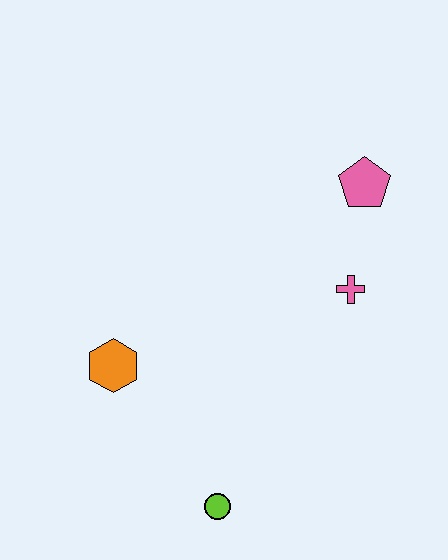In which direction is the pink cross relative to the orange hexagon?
The pink cross is to the right of the orange hexagon.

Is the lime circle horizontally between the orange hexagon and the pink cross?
Yes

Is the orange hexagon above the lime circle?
Yes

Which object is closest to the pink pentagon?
The pink cross is closest to the pink pentagon.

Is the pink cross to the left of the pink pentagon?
Yes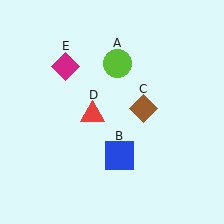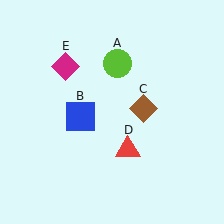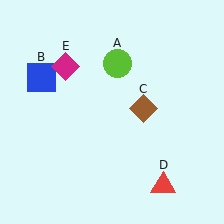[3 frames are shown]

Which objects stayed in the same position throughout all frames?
Lime circle (object A) and brown diamond (object C) and magenta diamond (object E) remained stationary.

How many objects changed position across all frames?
2 objects changed position: blue square (object B), red triangle (object D).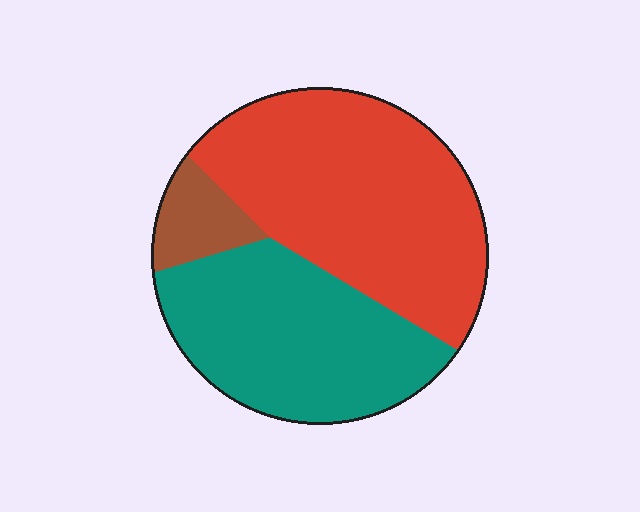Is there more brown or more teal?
Teal.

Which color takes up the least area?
Brown, at roughly 10%.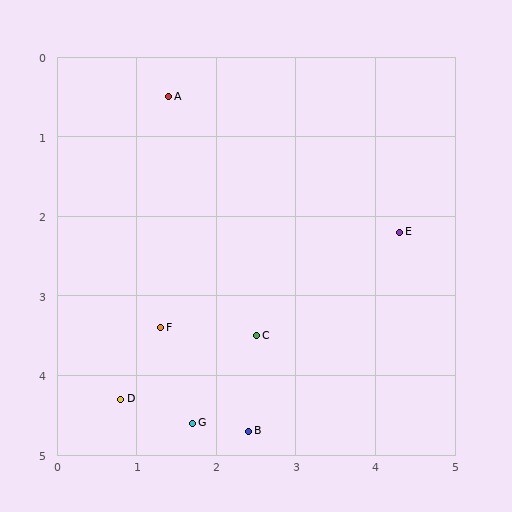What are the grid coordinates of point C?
Point C is at approximately (2.5, 3.5).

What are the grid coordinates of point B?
Point B is at approximately (2.4, 4.7).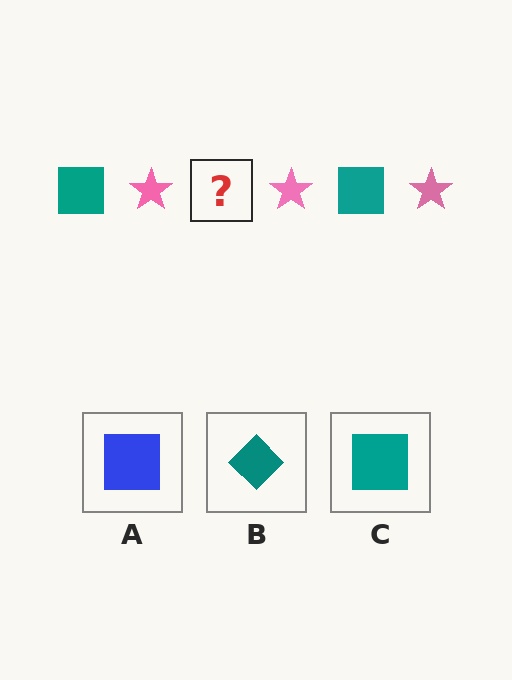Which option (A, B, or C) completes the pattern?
C.